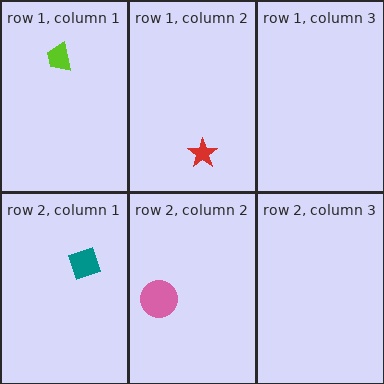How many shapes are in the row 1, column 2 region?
1.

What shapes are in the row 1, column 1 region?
The lime trapezoid.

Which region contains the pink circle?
The row 2, column 2 region.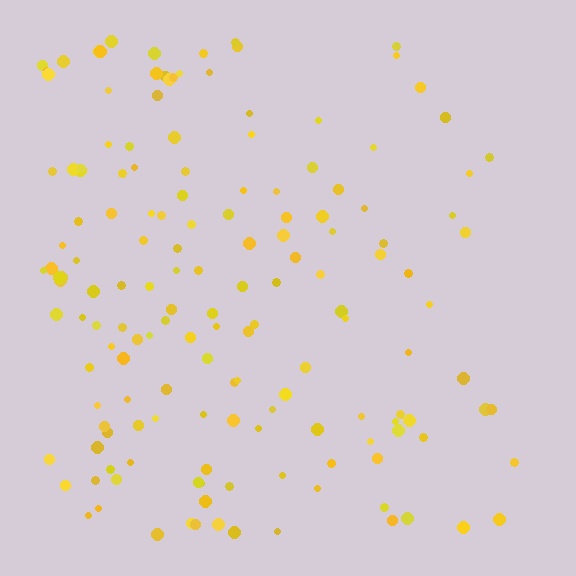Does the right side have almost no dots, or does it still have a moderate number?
Still a moderate number, just noticeably fewer than the left.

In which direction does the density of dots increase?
From right to left, with the left side densest.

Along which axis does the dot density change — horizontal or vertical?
Horizontal.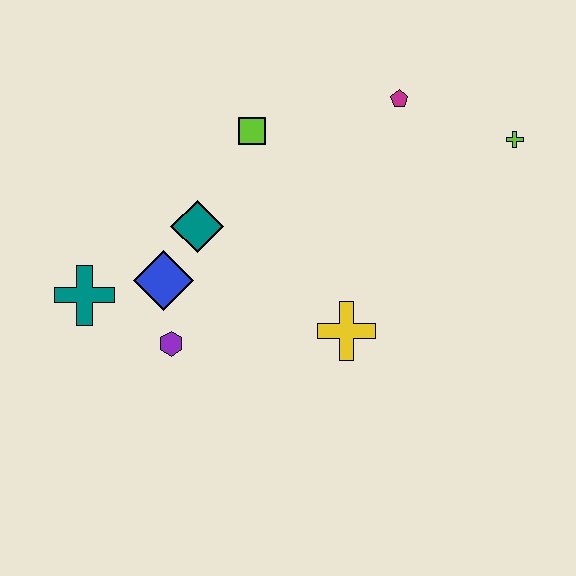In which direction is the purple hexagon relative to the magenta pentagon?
The purple hexagon is below the magenta pentagon.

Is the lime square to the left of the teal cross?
No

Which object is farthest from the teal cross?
The lime cross is farthest from the teal cross.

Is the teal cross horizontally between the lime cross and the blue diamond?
No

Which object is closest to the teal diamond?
The blue diamond is closest to the teal diamond.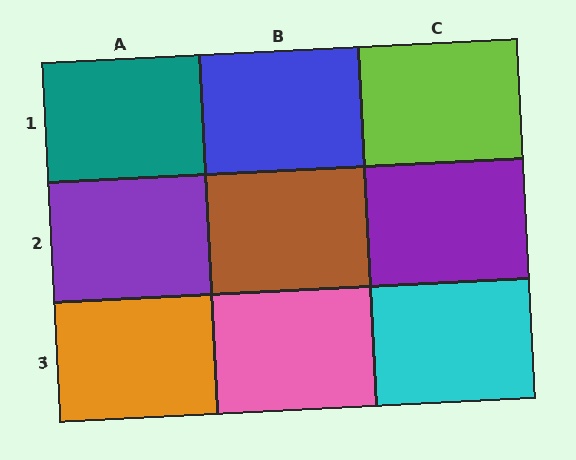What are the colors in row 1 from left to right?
Teal, blue, lime.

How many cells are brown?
1 cell is brown.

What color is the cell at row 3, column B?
Pink.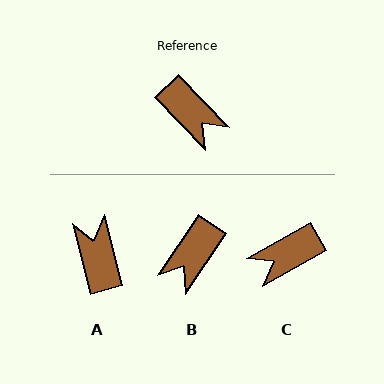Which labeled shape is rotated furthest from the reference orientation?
A, about 150 degrees away.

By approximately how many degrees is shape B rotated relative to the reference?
Approximately 78 degrees clockwise.